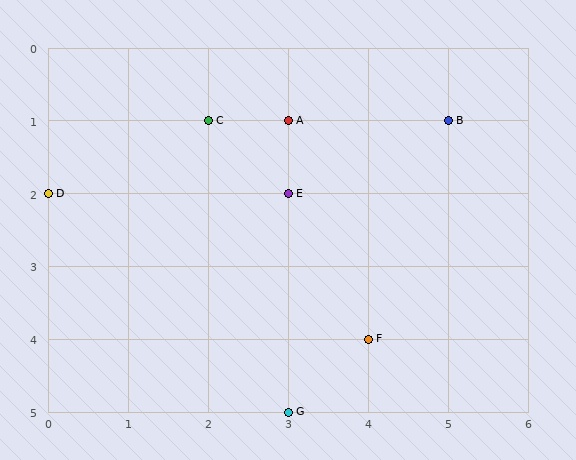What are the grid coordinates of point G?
Point G is at grid coordinates (3, 5).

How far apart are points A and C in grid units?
Points A and C are 1 column apart.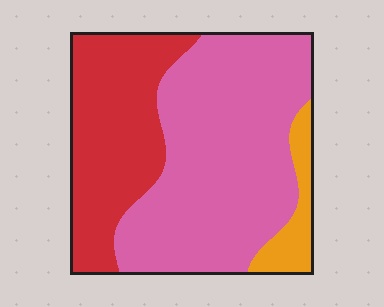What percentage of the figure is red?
Red takes up about one third (1/3) of the figure.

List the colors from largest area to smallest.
From largest to smallest: pink, red, orange.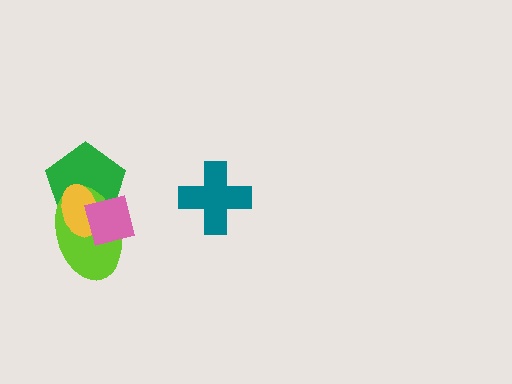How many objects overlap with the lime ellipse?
3 objects overlap with the lime ellipse.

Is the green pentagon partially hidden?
Yes, it is partially covered by another shape.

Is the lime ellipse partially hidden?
Yes, it is partially covered by another shape.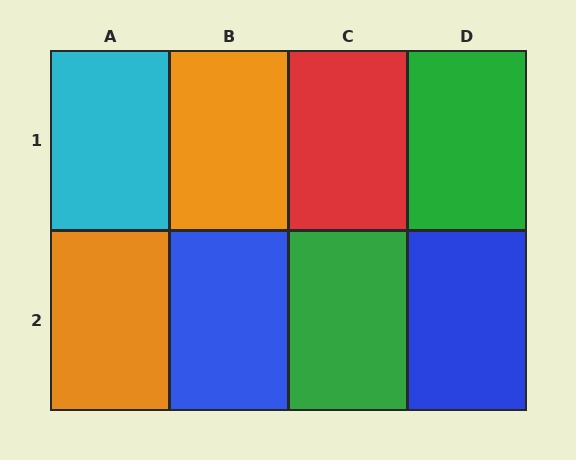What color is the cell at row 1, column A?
Cyan.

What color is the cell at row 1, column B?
Orange.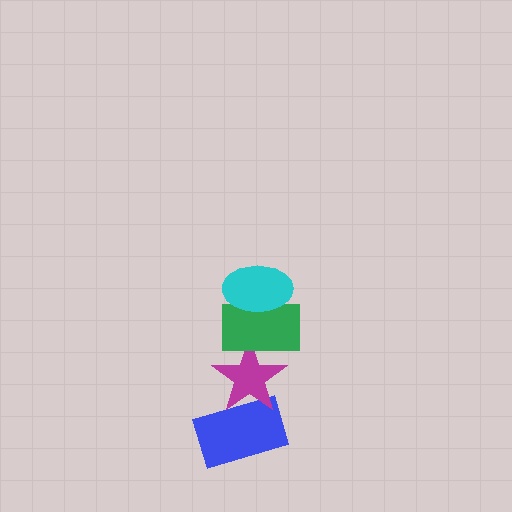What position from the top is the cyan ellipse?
The cyan ellipse is 1st from the top.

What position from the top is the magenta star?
The magenta star is 3rd from the top.